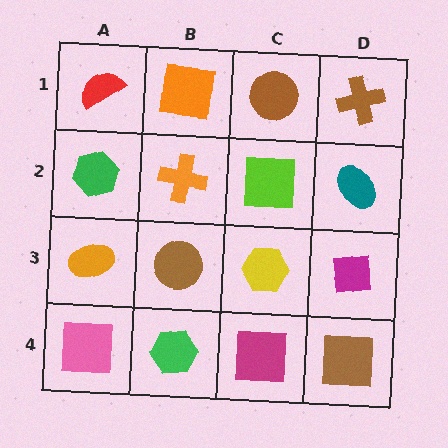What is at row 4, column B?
A green hexagon.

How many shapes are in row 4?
4 shapes.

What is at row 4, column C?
A magenta square.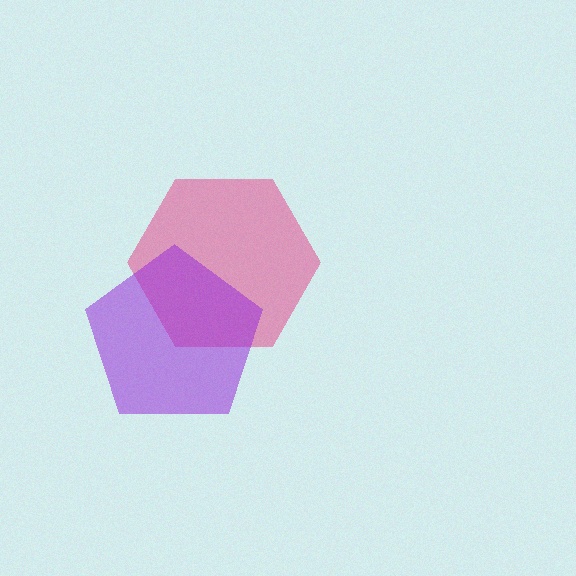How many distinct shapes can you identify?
There are 2 distinct shapes: a pink hexagon, a purple pentagon.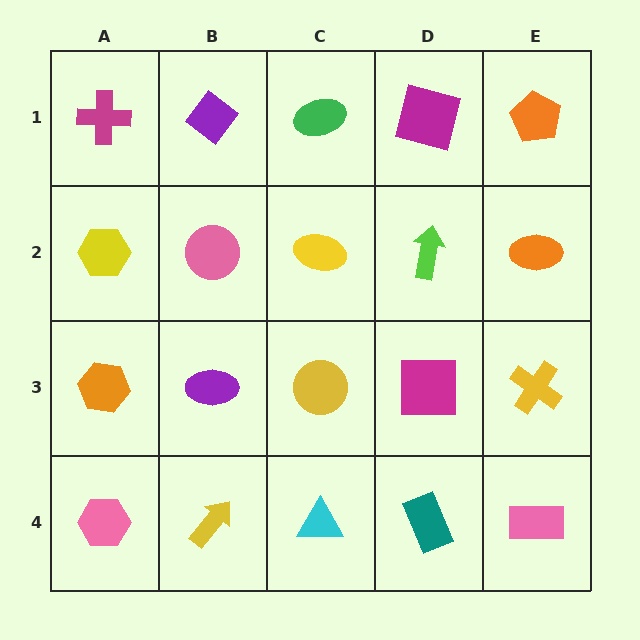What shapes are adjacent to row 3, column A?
A yellow hexagon (row 2, column A), a pink hexagon (row 4, column A), a purple ellipse (row 3, column B).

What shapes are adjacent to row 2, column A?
A magenta cross (row 1, column A), an orange hexagon (row 3, column A), a pink circle (row 2, column B).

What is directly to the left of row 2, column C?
A pink circle.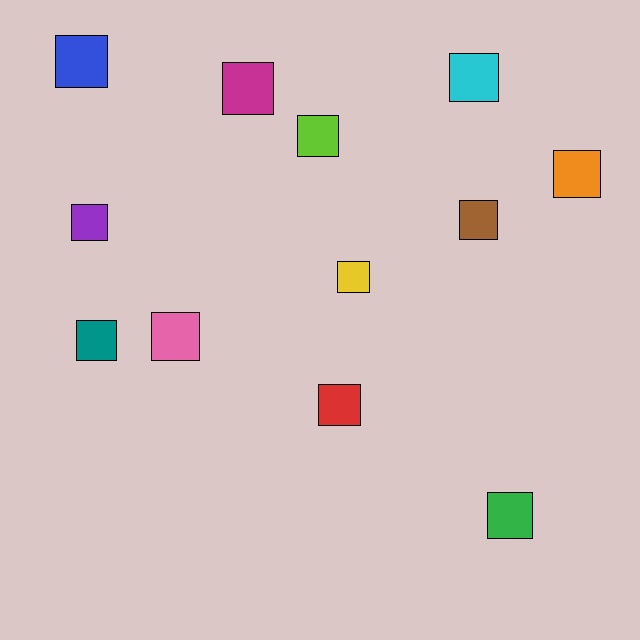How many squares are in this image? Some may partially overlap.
There are 12 squares.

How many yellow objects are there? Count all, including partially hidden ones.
There is 1 yellow object.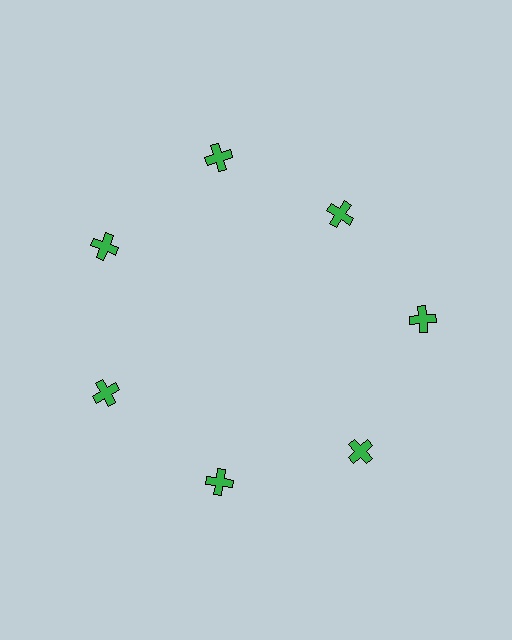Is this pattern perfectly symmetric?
No. The 7 green crosses are arranged in a ring, but one element near the 1 o'clock position is pulled inward toward the center, breaking the 7-fold rotational symmetry.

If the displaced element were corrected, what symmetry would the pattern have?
It would have 7-fold rotational symmetry — the pattern would map onto itself every 51 degrees.